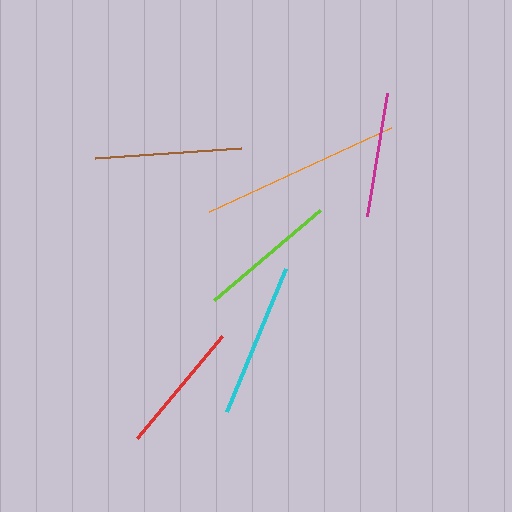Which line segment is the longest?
The orange line is the longest at approximately 201 pixels.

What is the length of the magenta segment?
The magenta segment is approximately 125 pixels long.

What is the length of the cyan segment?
The cyan segment is approximately 154 pixels long.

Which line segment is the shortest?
The magenta line is the shortest at approximately 125 pixels.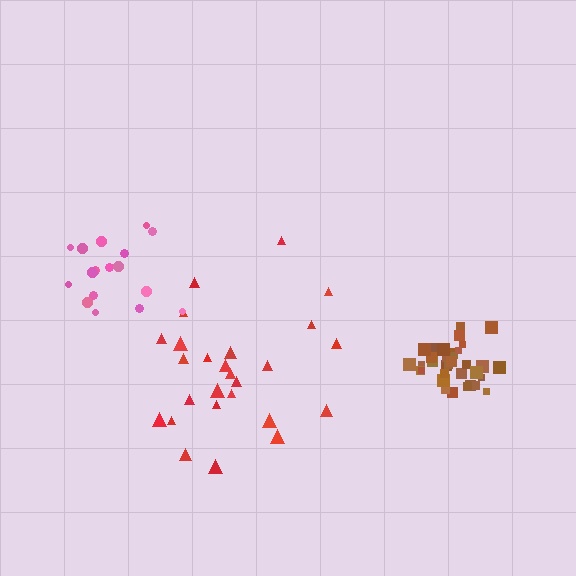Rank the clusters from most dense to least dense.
brown, pink, red.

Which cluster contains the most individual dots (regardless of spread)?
Brown (34).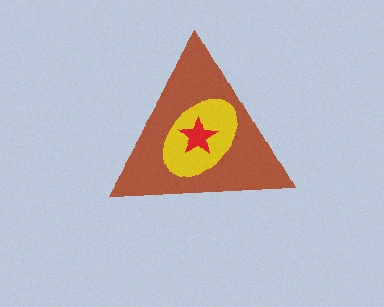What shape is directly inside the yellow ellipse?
The red star.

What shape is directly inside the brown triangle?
The yellow ellipse.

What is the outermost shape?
The brown triangle.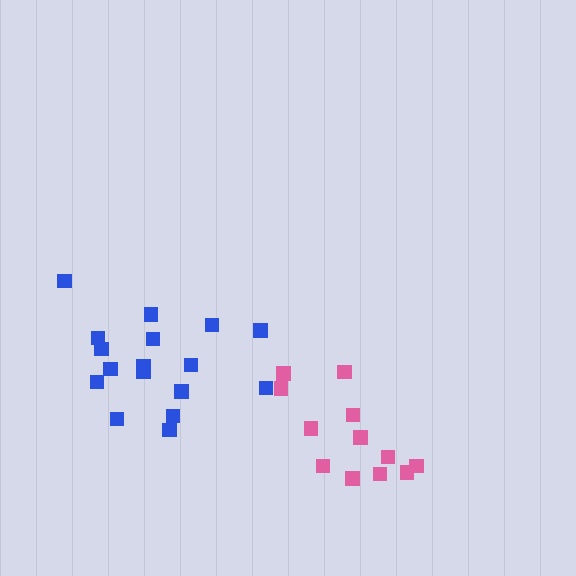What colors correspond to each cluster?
The clusters are colored: pink, blue.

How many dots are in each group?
Group 1: 12 dots, Group 2: 17 dots (29 total).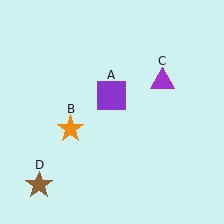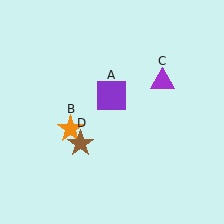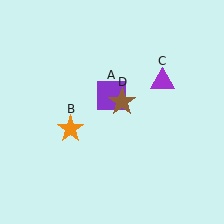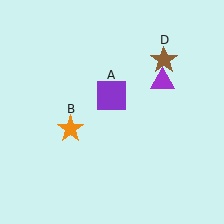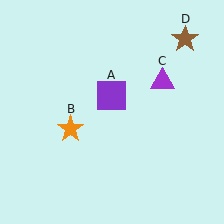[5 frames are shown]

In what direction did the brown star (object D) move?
The brown star (object D) moved up and to the right.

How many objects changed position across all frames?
1 object changed position: brown star (object D).